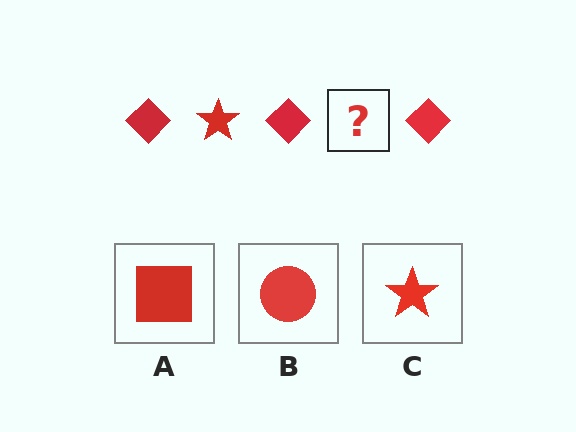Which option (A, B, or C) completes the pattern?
C.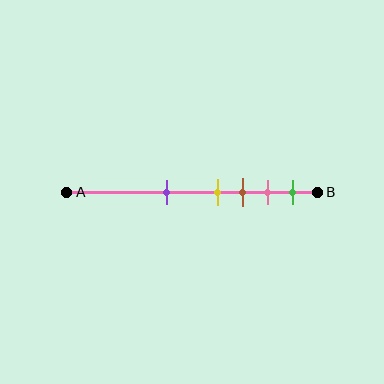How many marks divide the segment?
There are 5 marks dividing the segment.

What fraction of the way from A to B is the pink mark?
The pink mark is approximately 80% (0.8) of the way from A to B.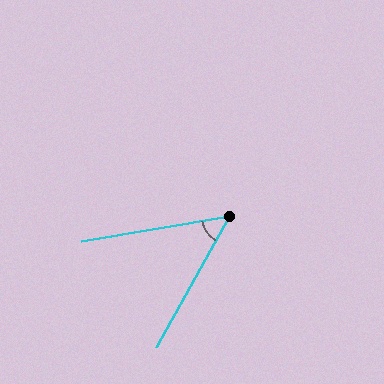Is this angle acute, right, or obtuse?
It is acute.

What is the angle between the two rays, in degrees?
Approximately 51 degrees.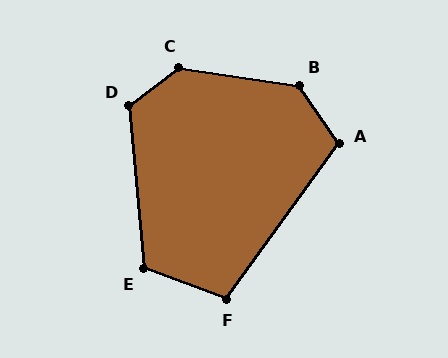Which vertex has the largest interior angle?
C, at approximately 134 degrees.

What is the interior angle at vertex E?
Approximately 116 degrees (obtuse).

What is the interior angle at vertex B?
Approximately 132 degrees (obtuse).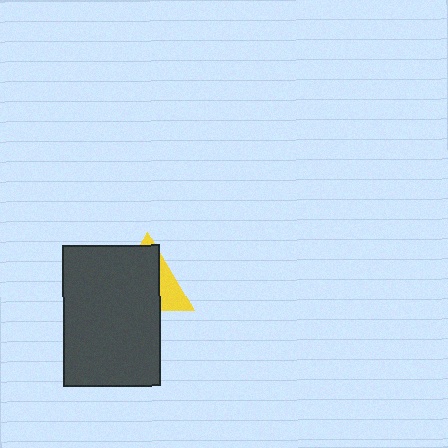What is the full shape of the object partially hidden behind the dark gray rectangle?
The partially hidden object is a yellow triangle.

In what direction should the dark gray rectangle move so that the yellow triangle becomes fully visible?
The dark gray rectangle should move toward the lower-left. That is the shortest direction to clear the overlap and leave the yellow triangle fully visible.